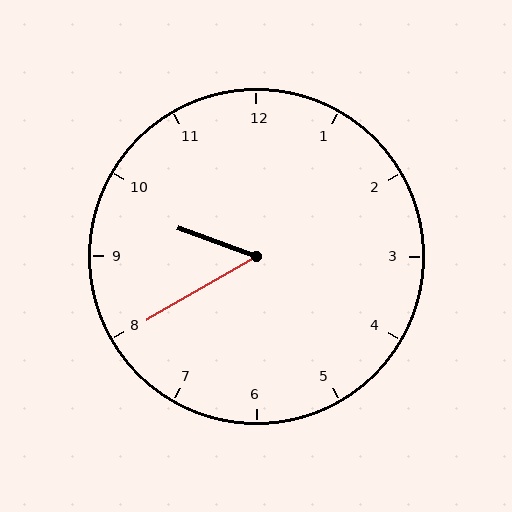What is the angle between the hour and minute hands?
Approximately 50 degrees.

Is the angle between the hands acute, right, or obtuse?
It is acute.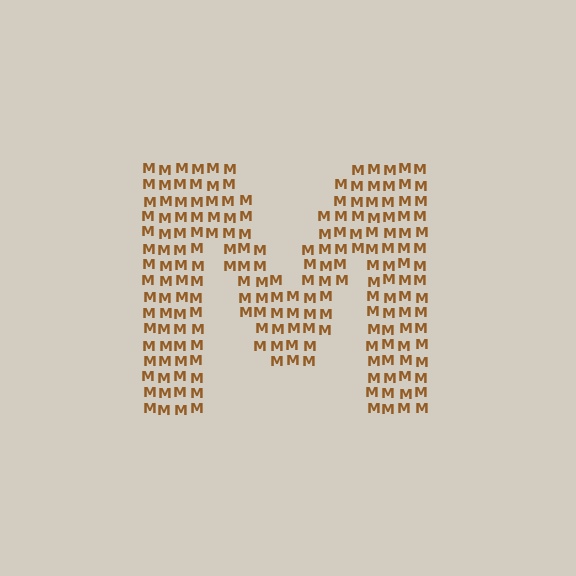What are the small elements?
The small elements are letter M's.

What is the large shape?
The large shape is the letter M.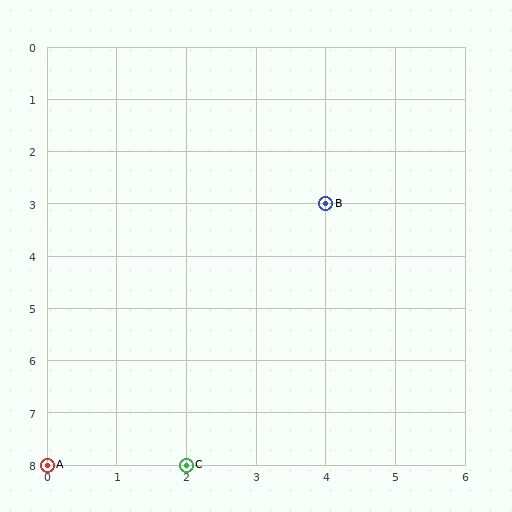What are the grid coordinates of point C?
Point C is at grid coordinates (2, 8).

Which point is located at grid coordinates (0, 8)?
Point A is at (0, 8).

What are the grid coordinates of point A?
Point A is at grid coordinates (0, 8).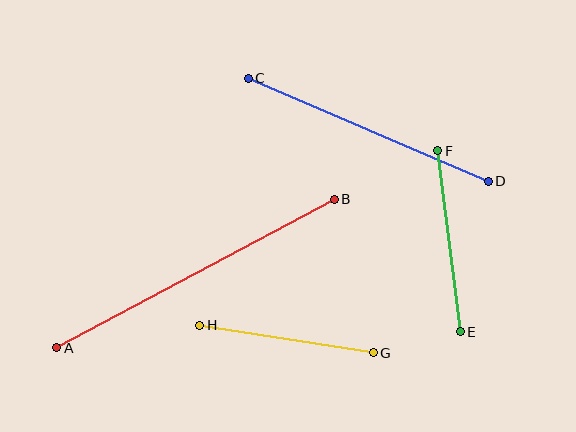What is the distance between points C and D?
The distance is approximately 261 pixels.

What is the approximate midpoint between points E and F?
The midpoint is at approximately (449, 241) pixels.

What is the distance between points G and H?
The distance is approximately 176 pixels.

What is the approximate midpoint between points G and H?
The midpoint is at approximately (286, 339) pixels.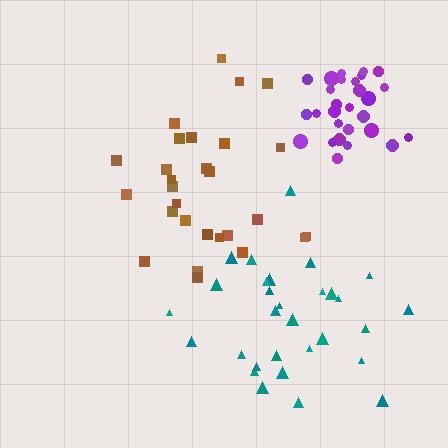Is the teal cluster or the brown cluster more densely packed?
Brown.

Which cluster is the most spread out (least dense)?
Teal.